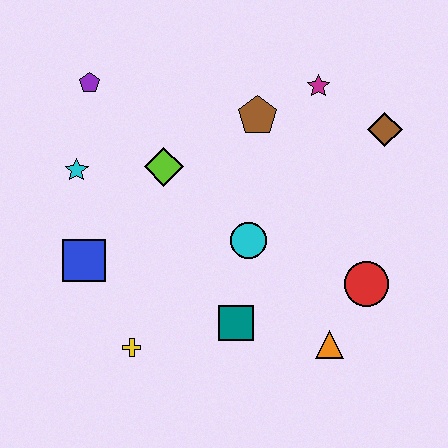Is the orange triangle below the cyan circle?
Yes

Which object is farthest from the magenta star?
The yellow cross is farthest from the magenta star.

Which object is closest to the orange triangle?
The red circle is closest to the orange triangle.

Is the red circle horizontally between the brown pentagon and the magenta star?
No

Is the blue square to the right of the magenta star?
No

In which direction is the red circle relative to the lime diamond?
The red circle is to the right of the lime diamond.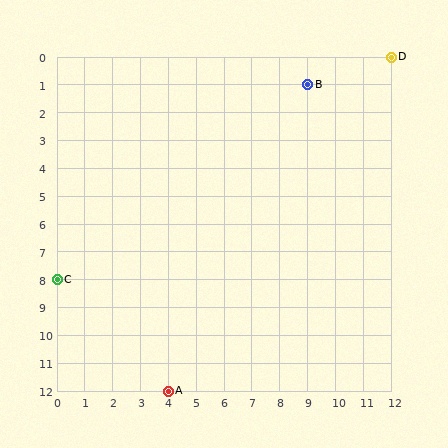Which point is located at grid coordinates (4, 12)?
Point A is at (4, 12).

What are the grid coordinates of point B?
Point B is at grid coordinates (9, 1).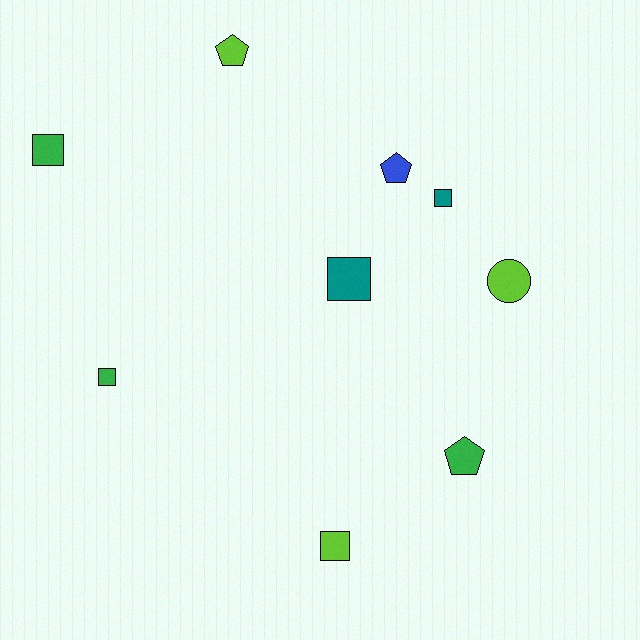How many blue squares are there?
There are no blue squares.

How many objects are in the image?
There are 9 objects.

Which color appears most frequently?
Green, with 3 objects.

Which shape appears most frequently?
Square, with 5 objects.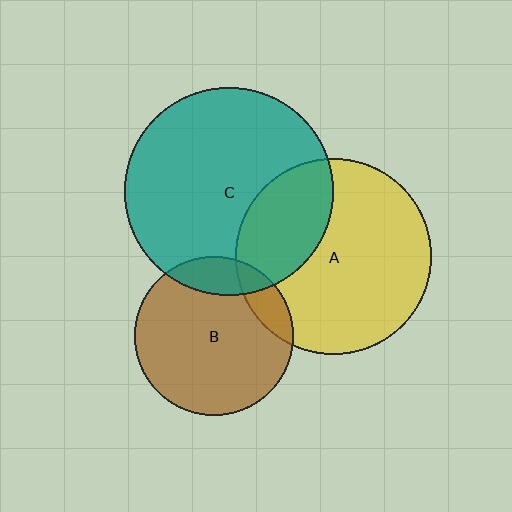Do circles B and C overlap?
Yes.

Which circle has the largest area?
Circle C (teal).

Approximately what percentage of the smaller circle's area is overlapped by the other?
Approximately 15%.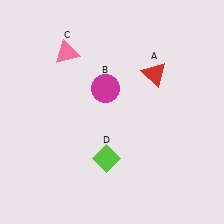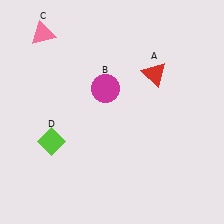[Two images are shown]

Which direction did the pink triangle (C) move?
The pink triangle (C) moved left.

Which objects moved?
The objects that moved are: the pink triangle (C), the lime diamond (D).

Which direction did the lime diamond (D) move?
The lime diamond (D) moved left.